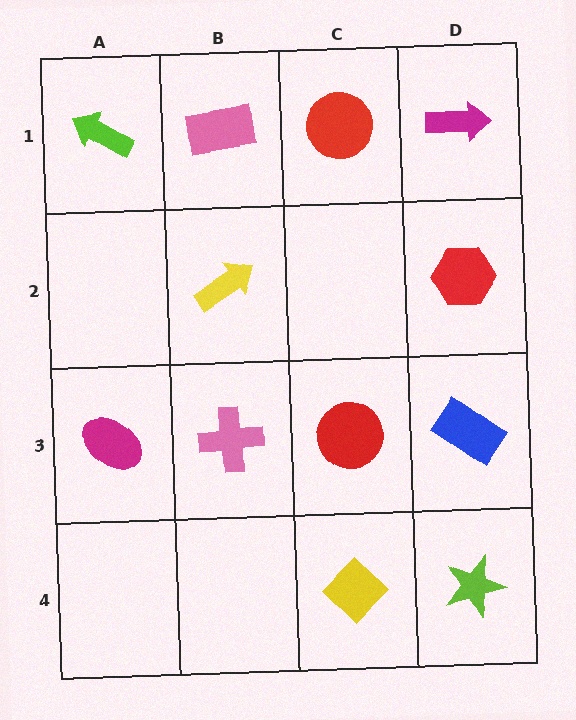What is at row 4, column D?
A lime star.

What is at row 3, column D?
A blue rectangle.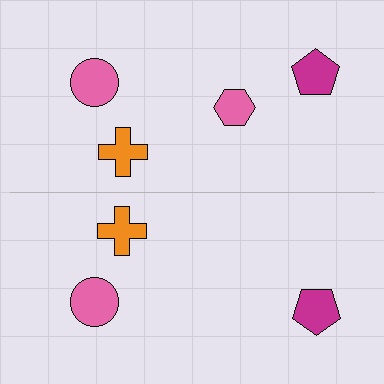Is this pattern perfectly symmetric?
No, the pattern is not perfectly symmetric. A pink hexagon is missing from the bottom side.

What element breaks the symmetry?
A pink hexagon is missing from the bottom side.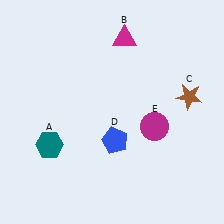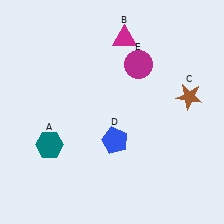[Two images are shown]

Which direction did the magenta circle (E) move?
The magenta circle (E) moved up.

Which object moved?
The magenta circle (E) moved up.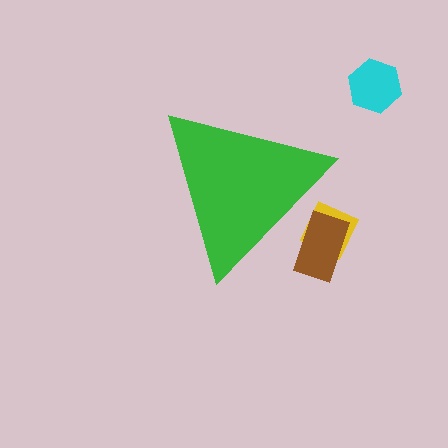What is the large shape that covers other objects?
A green triangle.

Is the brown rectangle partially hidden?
Yes, the brown rectangle is partially hidden behind the green triangle.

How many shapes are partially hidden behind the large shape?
2 shapes are partially hidden.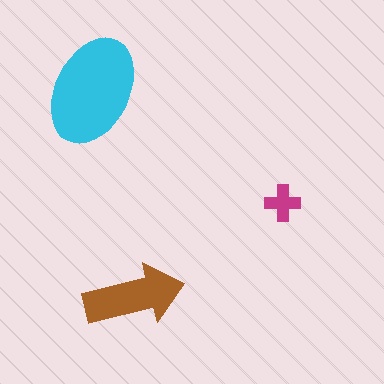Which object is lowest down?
The brown arrow is bottommost.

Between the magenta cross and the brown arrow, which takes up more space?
The brown arrow.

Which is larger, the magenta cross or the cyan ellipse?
The cyan ellipse.